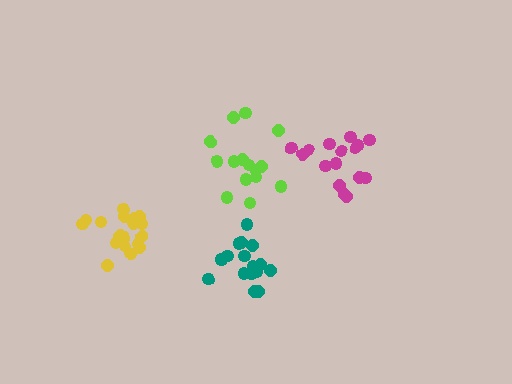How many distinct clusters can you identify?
There are 4 distinct clusters.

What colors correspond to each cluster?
The clusters are colored: teal, lime, yellow, magenta.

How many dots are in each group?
Group 1: 19 dots, Group 2: 15 dots, Group 3: 19 dots, Group 4: 16 dots (69 total).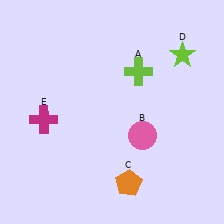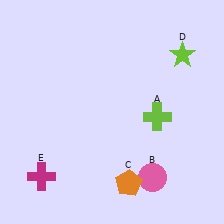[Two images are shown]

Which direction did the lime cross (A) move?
The lime cross (A) moved down.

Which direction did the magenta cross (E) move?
The magenta cross (E) moved down.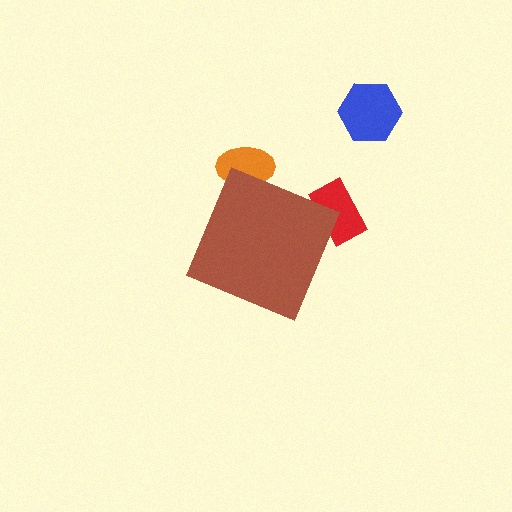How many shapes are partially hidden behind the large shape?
2 shapes are partially hidden.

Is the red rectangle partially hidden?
Yes, the red rectangle is partially hidden behind the brown diamond.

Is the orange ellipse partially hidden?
Yes, the orange ellipse is partially hidden behind the brown diamond.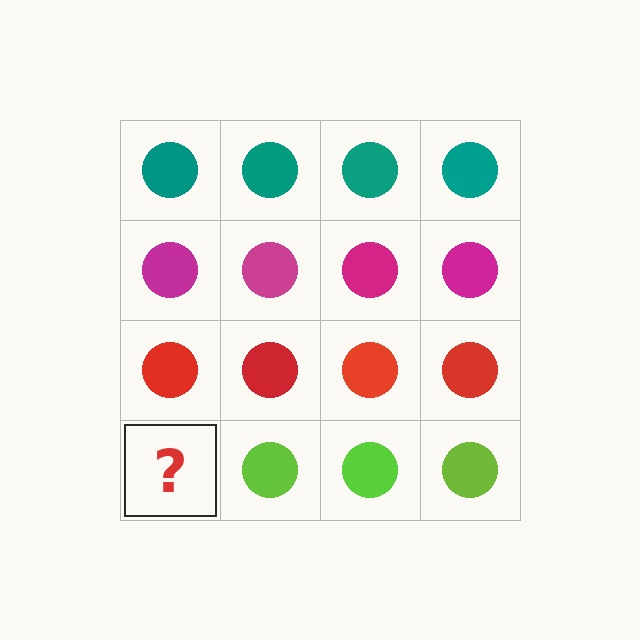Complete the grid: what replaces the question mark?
The question mark should be replaced with a lime circle.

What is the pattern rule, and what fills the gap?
The rule is that each row has a consistent color. The gap should be filled with a lime circle.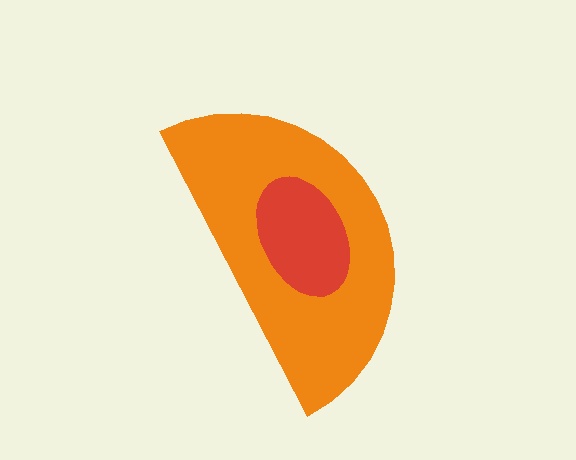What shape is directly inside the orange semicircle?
The red ellipse.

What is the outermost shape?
The orange semicircle.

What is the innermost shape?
The red ellipse.